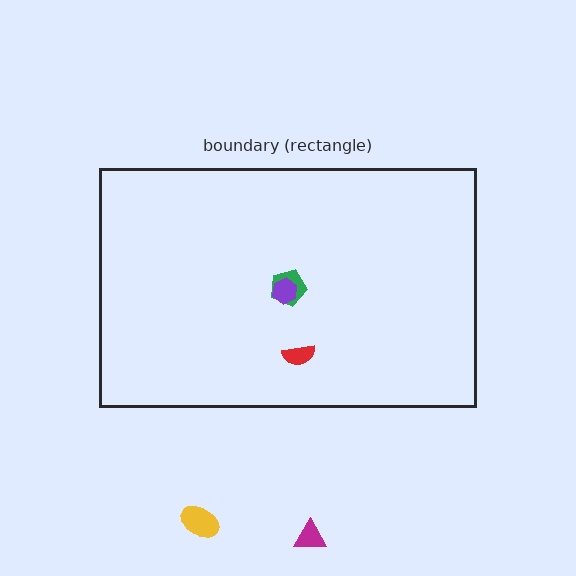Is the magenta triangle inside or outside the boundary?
Outside.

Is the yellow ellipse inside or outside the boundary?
Outside.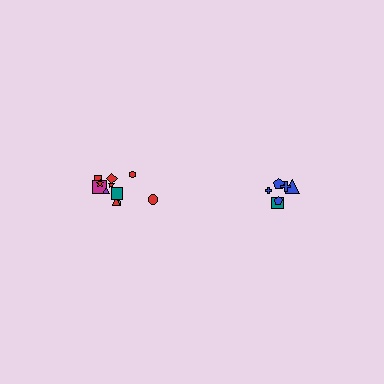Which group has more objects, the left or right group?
The left group.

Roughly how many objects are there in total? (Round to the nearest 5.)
Roughly 20 objects in total.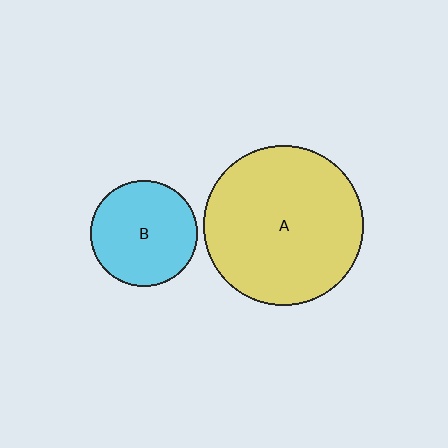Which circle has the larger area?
Circle A (yellow).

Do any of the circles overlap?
No, none of the circles overlap.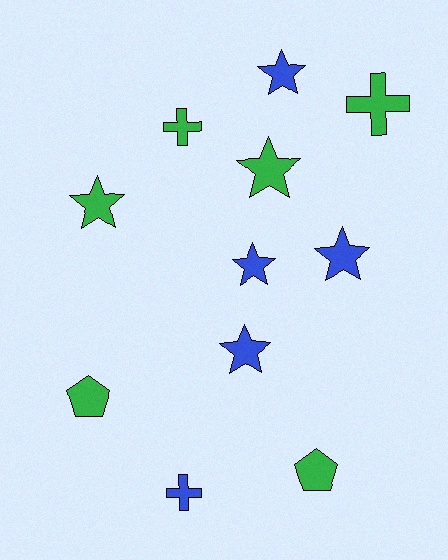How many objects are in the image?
There are 11 objects.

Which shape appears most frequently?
Star, with 6 objects.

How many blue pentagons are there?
There are no blue pentagons.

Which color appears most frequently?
Green, with 6 objects.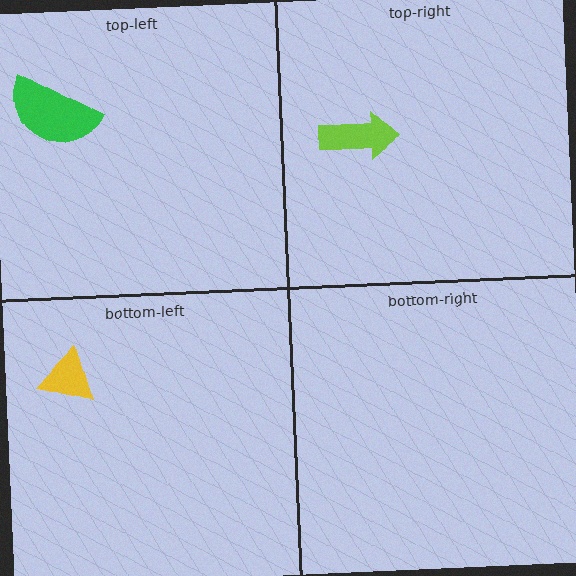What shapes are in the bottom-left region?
The yellow triangle.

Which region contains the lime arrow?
The top-right region.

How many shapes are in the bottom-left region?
1.